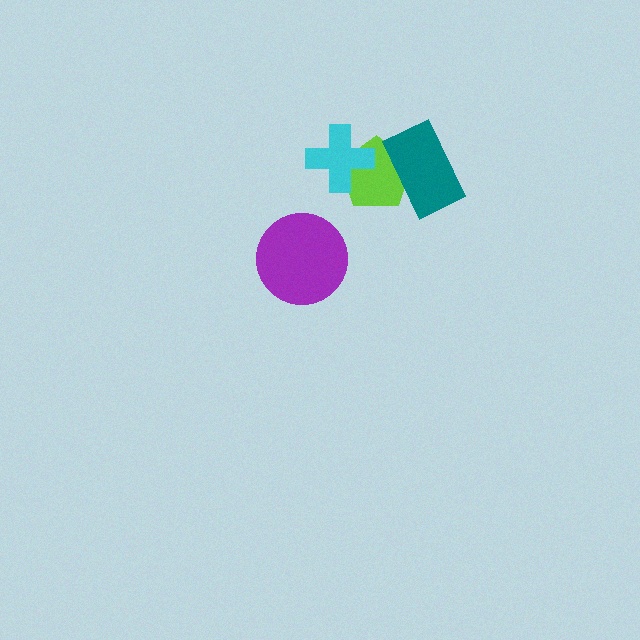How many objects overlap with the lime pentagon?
2 objects overlap with the lime pentagon.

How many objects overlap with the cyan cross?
1 object overlaps with the cyan cross.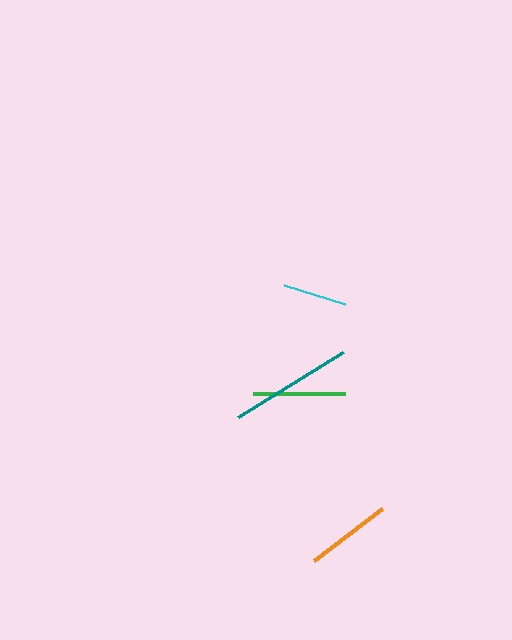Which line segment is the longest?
The teal line is the longest at approximately 123 pixels.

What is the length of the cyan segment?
The cyan segment is approximately 64 pixels long.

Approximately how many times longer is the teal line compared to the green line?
The teal line is approximately 1.3 times the length of the green line.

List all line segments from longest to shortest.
From longest to shortest: teal, green, orange, cyan.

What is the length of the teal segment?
The teal segment is approximately 123 pixels long.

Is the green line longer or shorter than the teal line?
The teal line is longer than the green line.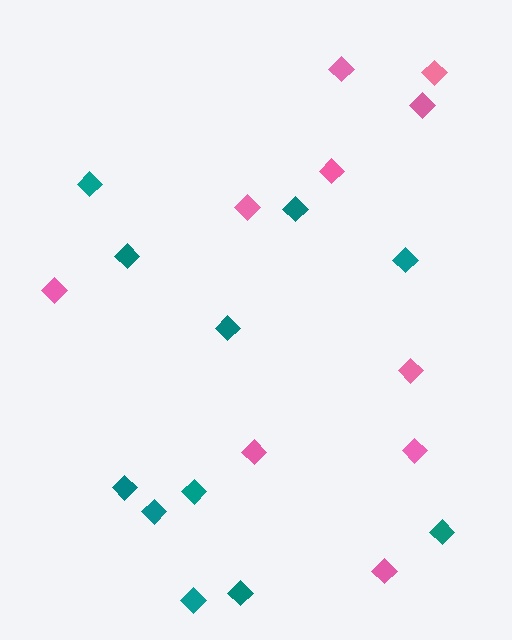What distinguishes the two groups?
There are 2 groups: one group of teal diamonds (11) and one group of pink diamonds (10).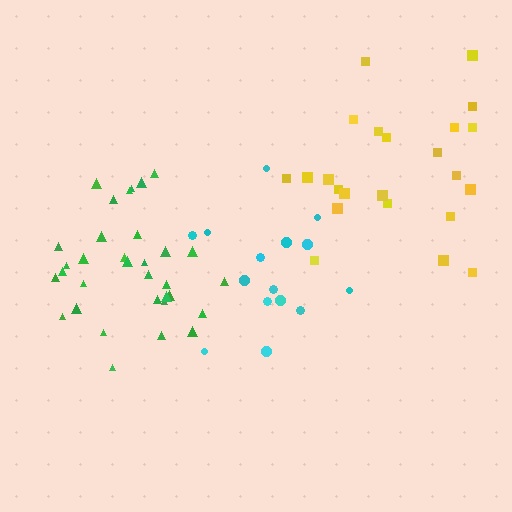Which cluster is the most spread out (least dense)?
Yellow.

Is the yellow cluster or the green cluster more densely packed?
Green.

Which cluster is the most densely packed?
Green.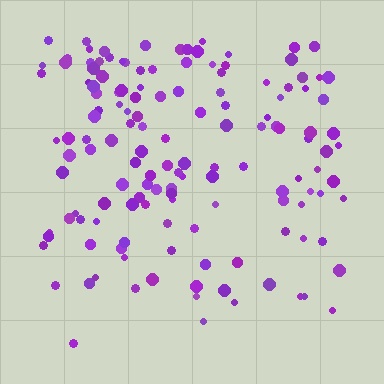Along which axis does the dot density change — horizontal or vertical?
Vertical.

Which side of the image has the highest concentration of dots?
The top.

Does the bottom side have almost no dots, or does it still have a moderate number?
Still a moderate number, just noticeably fewer than the top.